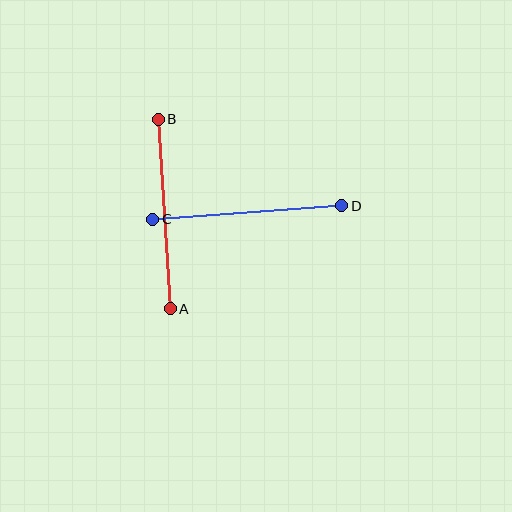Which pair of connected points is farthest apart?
Points A and B are farthest apart.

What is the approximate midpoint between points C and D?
The midpoint is at approximately (247, 213) pixels.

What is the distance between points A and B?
The distance is approximately 190 pixels.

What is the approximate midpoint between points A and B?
The midpoint is at approximately (164, 214) pixels.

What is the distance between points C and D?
The distance is approximately 189 pixels.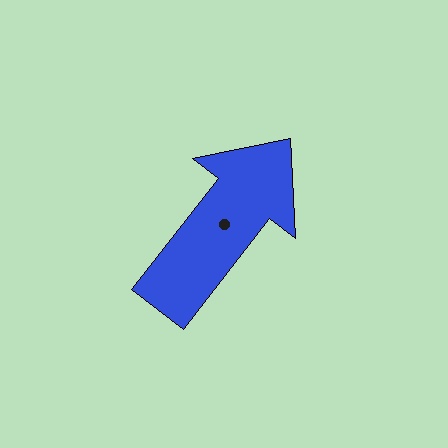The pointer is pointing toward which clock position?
Roughly 1 o'clock.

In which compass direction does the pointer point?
Northeast.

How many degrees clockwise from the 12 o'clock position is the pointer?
Approximately 38 degrees.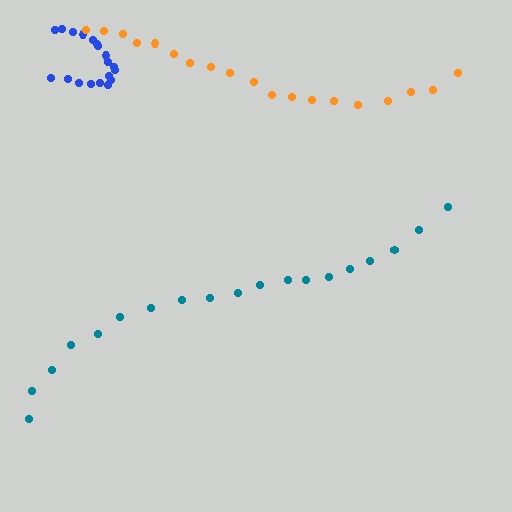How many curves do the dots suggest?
There are 3 distinct paths.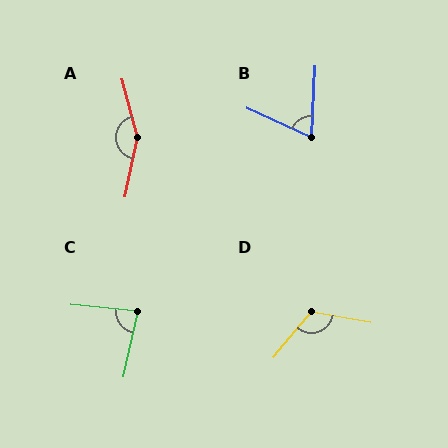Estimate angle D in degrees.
Approximately 120 degrees.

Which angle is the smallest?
B, at approximately 68 degrees.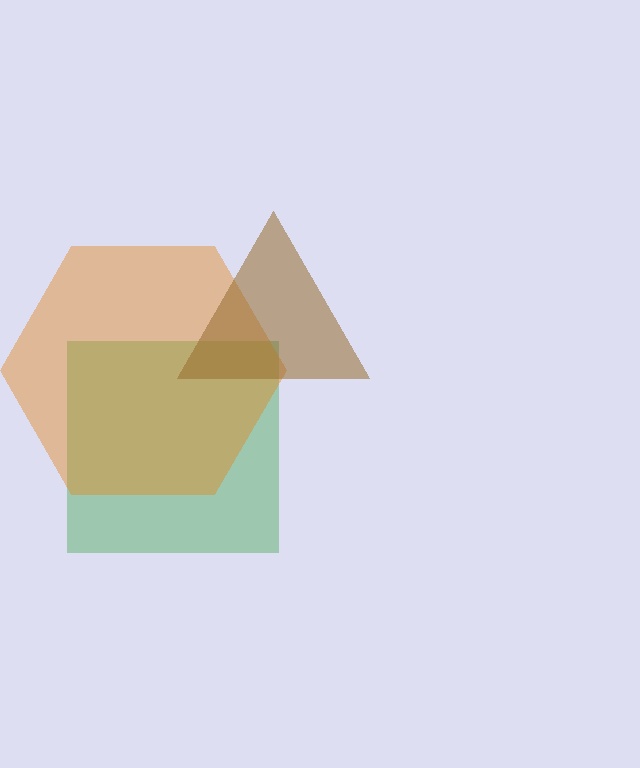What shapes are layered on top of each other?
The layered shapes are: a green square, an orange hexagon, a brown triangle.